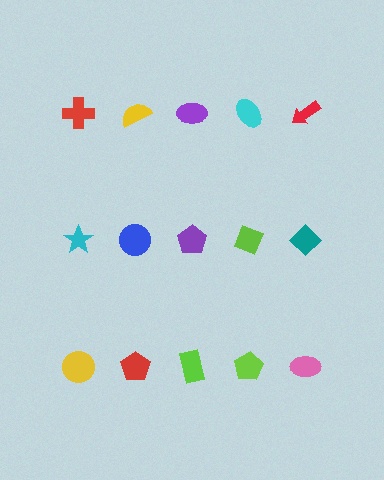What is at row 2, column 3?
A purple pentagon.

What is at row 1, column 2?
A yellow semicircle.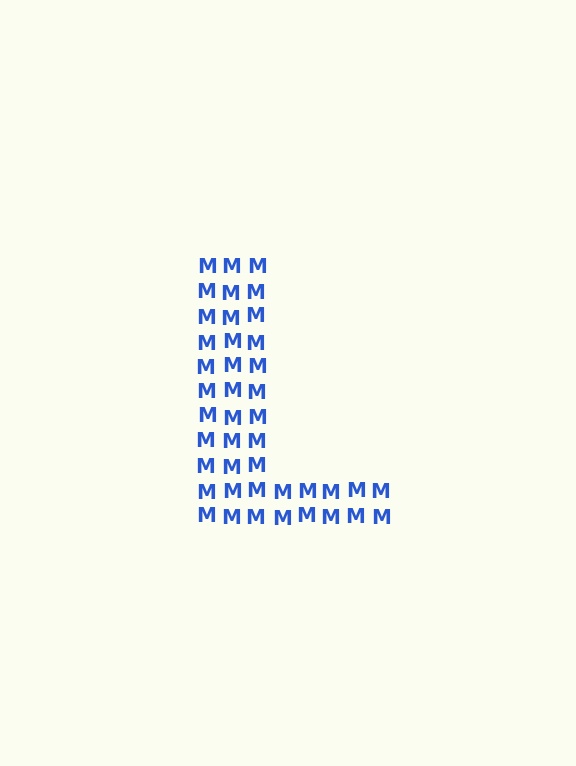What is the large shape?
The large shape is the letter L.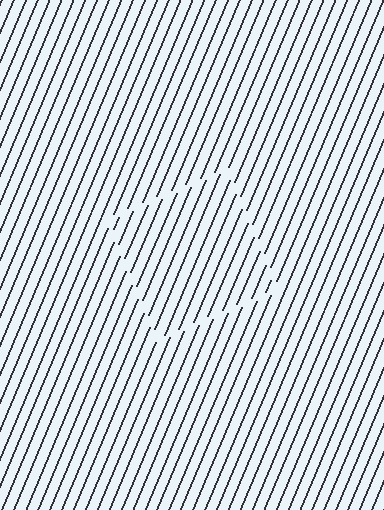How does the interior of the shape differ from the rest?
The interior of the shape contains the same grating, shifted by half a period — the contour is defined by the phase discontinuity where line-ends from the inner and outer gratings abut.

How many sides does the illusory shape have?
4 sides — the line-ends trace a square.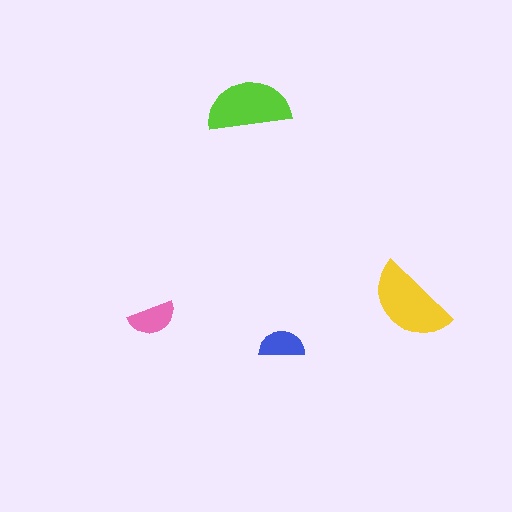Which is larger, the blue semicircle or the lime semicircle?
The lime one.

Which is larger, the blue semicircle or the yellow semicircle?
The yellow one.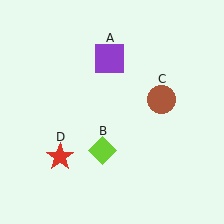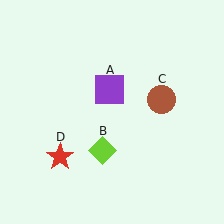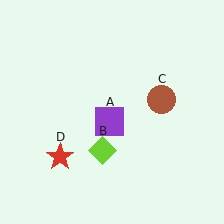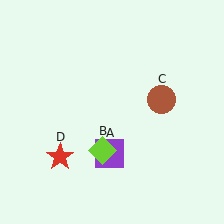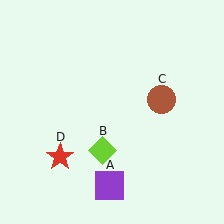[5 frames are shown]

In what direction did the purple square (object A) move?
The purple square (object A) moved down.